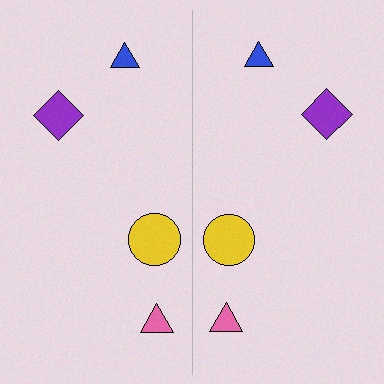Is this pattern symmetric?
Yes, this pattern has bilateral (reflection) symmetry.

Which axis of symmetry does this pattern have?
The pattern has a vertical axis of symmetry running through the center of the image.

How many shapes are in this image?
There are 8 shapes in this image.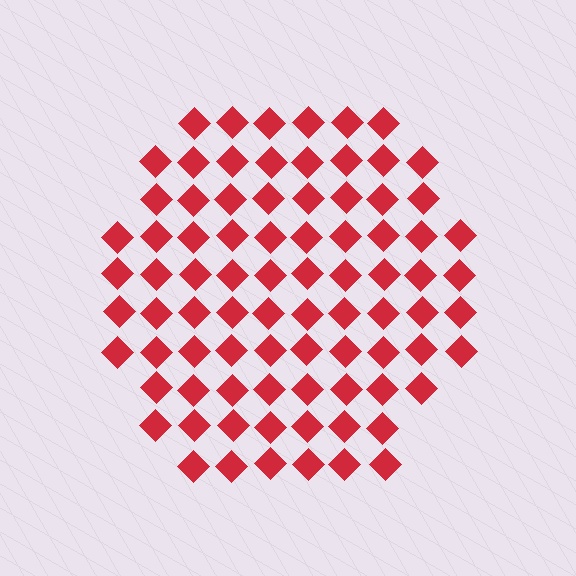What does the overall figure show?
The overall figure shows a hexagon.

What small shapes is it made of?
It is made of small diamonds.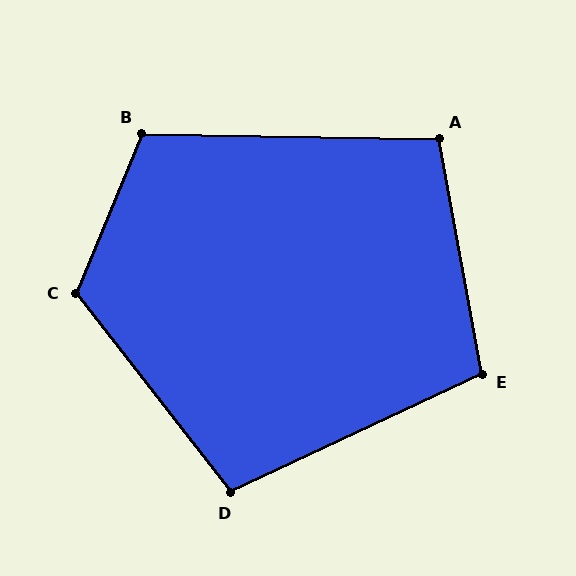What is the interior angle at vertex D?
Approximately 103 degrees (obtuse).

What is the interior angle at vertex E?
Approximately 105 degrees (obtuse).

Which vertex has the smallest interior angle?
A, at approximately 101 degrees.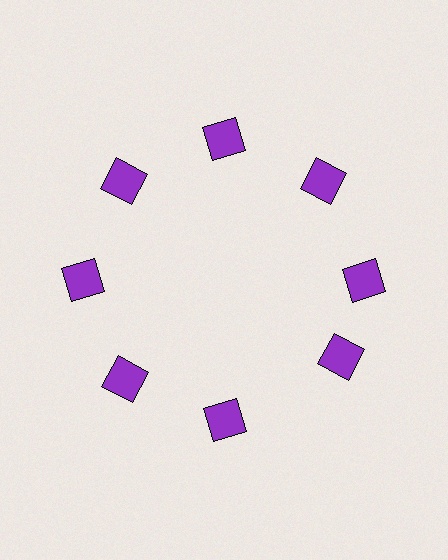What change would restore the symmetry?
The symmetry would be restored by rotating it back into even spacing with its neighbors so that all 8 squares sit at equal angles and equal distance from the center.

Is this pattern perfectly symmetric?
No. The 8 purple squares are arranged in a ring, but one element near the 4 o'clock position is rotated out of alignment along the ring, breaking the 8-fold rotational symmetry.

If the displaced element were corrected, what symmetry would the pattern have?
It would have 8-fold rotational symmetry — the pattern would map onto itself every 45 degrees.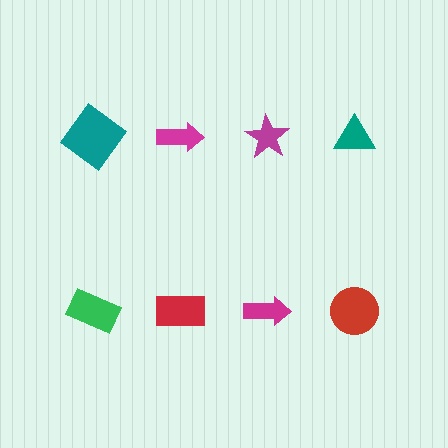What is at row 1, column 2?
A magenta arrow.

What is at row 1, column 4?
A teal triangle.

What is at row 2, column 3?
A magenta arrow.